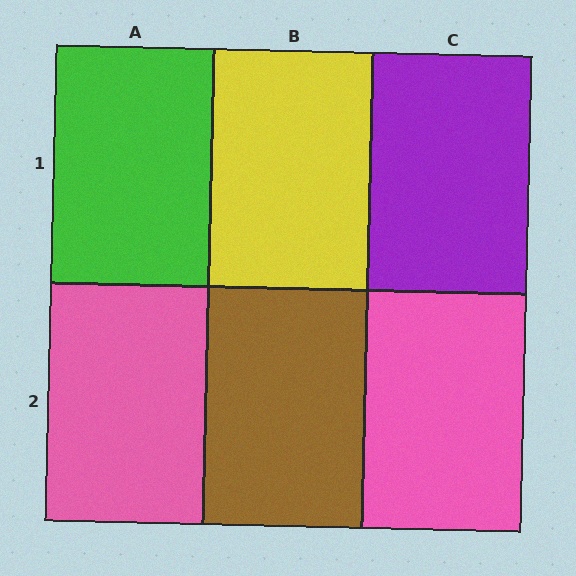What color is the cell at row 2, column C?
Pink.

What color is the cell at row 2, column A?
Pink.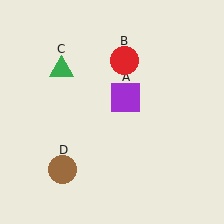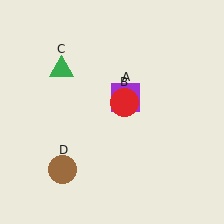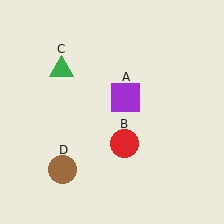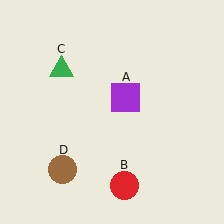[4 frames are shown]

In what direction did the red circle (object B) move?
The red circle (object B) moved down.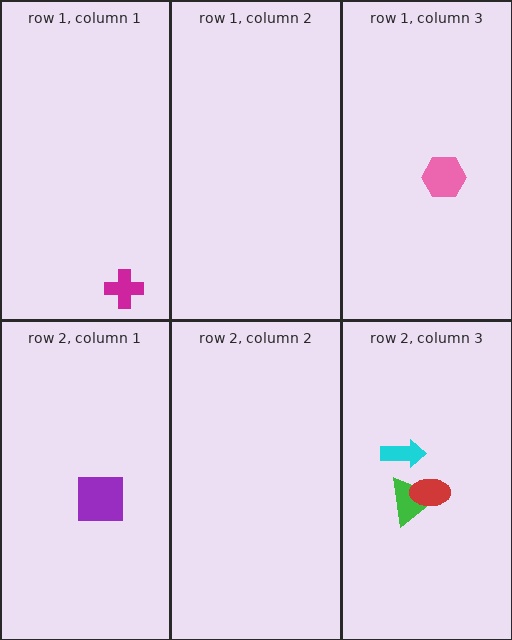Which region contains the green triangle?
The row 2, column 3 region.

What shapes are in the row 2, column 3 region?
The green triangle, the red ellipse, the cyan arrow.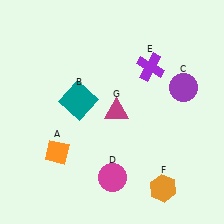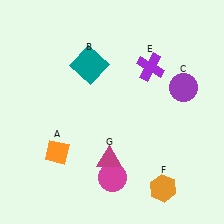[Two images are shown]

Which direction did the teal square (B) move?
The teal square (B) moved up.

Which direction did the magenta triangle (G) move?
The magenta triangle (G) moved down.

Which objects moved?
The objects that moved are: the teal square (B), the magenta triangle (G).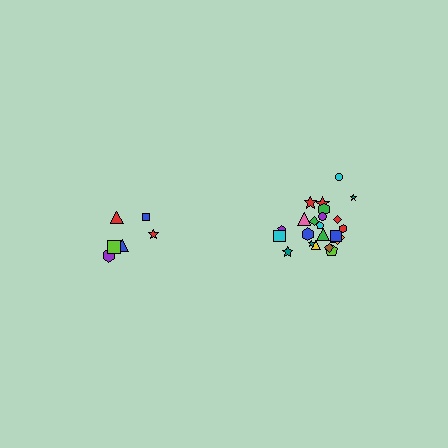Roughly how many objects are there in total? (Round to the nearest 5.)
Roughly 30 objects in total.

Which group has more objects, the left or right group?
The right group.